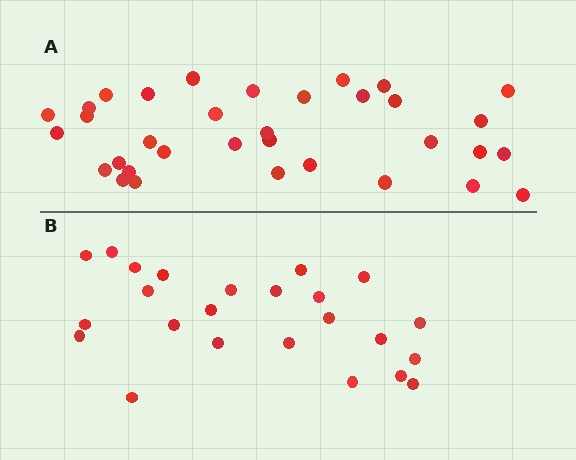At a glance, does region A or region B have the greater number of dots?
Region A (the top region) has more dots.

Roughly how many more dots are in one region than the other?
Region A has roughly 10 or so more dots than region B.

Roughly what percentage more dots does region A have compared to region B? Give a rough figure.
About 40% more.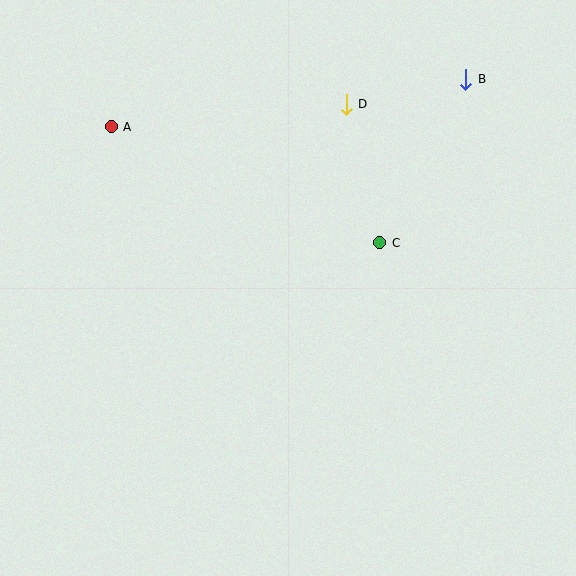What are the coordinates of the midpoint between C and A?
The midpoint between C and A is at (246, 185).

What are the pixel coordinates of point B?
Point B is at (466, 79).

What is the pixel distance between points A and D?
The distance between A and D is 236 pixels.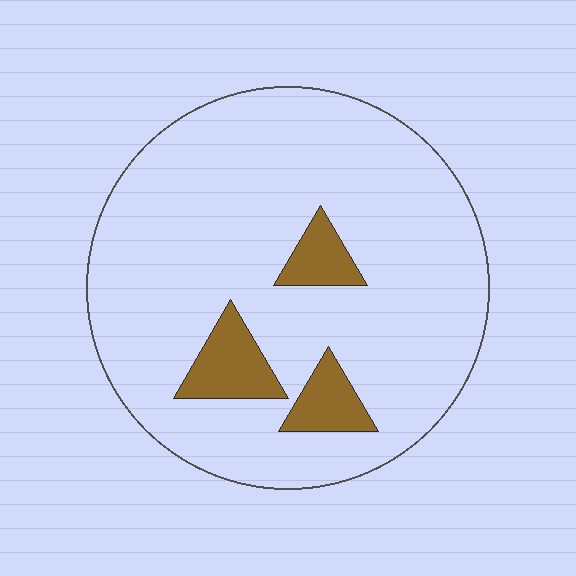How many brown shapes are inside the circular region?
3.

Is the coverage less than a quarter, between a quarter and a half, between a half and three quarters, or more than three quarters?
Less than a quarter.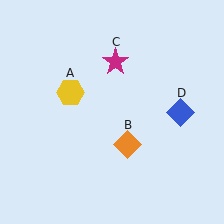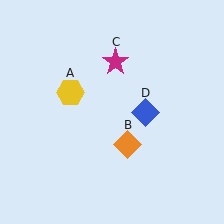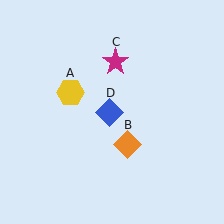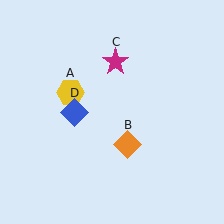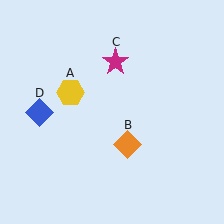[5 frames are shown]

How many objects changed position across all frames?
1 object changed position: blue diamond (object D).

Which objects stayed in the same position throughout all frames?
Yellow hexagon (object A) and orange diamond (object B) and magenta star (object C) remained stationary.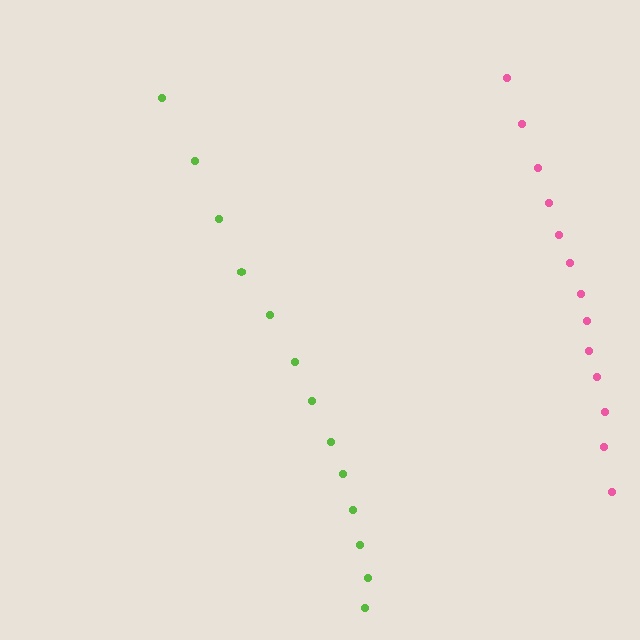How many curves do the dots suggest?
There are 2 distinct paths.